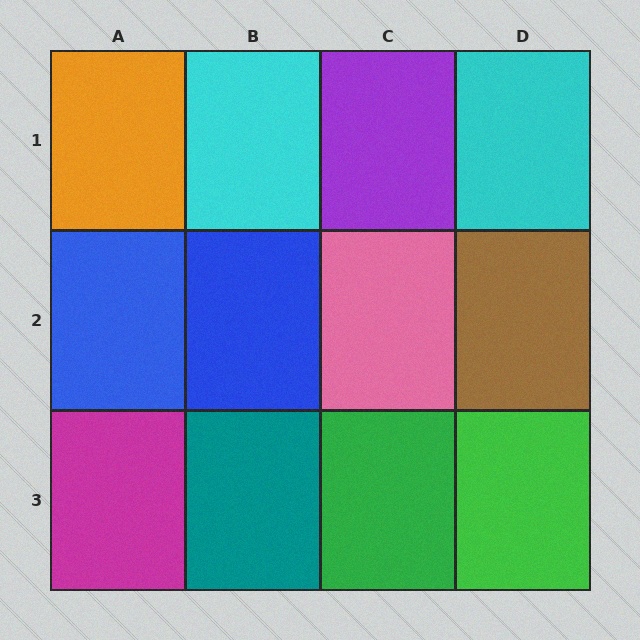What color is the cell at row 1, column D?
Cyan.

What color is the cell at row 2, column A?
Blue.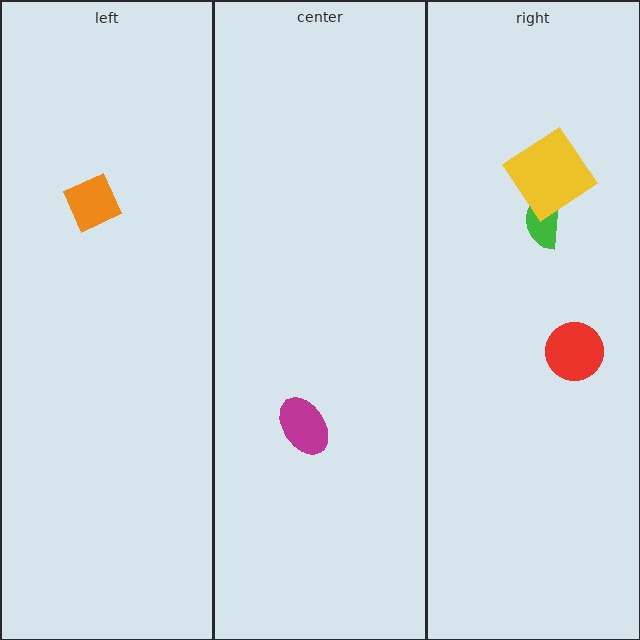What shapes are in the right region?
The green semicircle, the red circle, the yellow diamond.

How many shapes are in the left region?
1.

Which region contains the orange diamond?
The left region.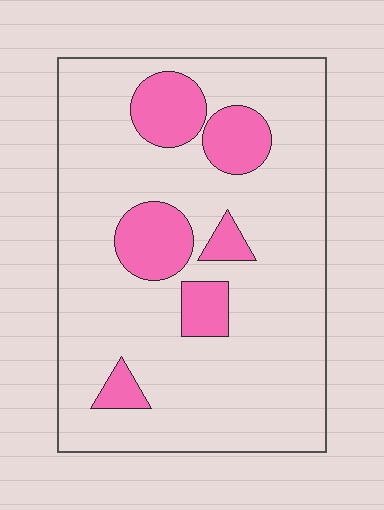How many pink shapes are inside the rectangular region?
6.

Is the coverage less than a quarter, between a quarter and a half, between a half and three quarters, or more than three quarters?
Less than a quarter.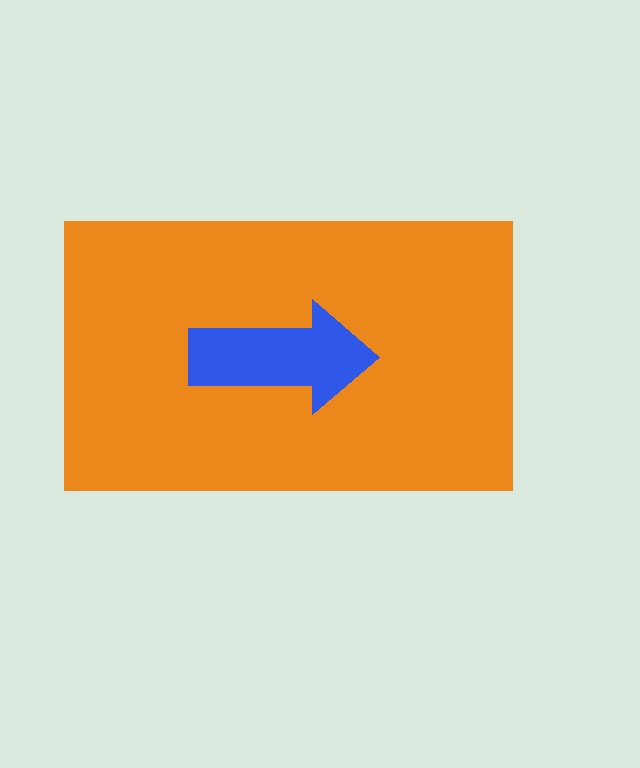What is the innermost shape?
The blue arrow.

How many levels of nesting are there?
2.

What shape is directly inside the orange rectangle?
The blue arrow.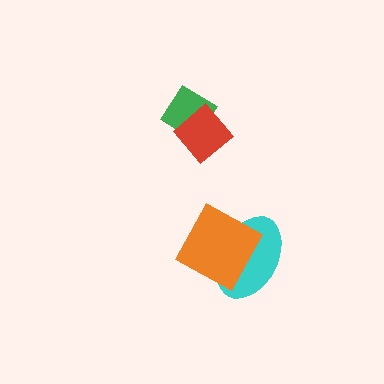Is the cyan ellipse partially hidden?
Yes, it is partially covered by another shape.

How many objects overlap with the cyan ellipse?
1 object overlaps with the cyan ellipse.